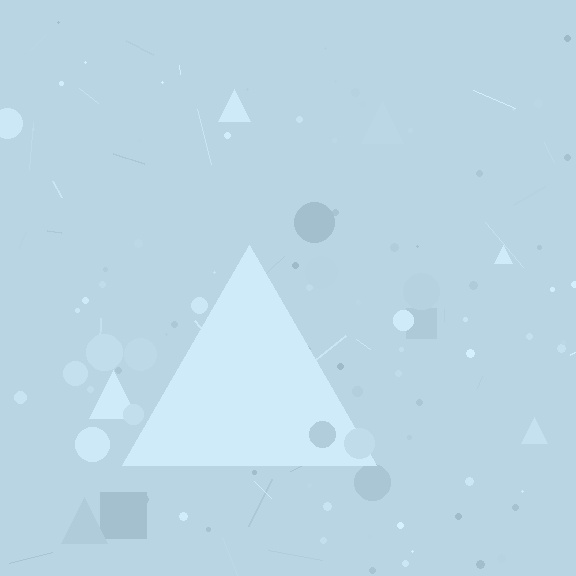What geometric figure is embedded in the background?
A triangle is embedded in the background.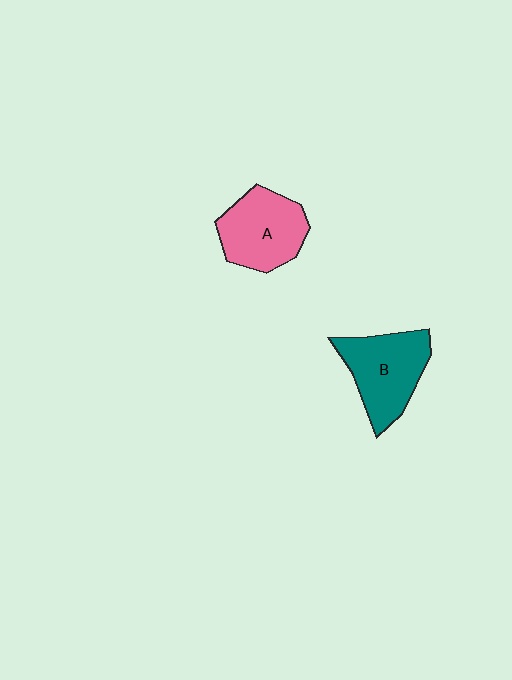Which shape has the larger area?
Shape B (teal).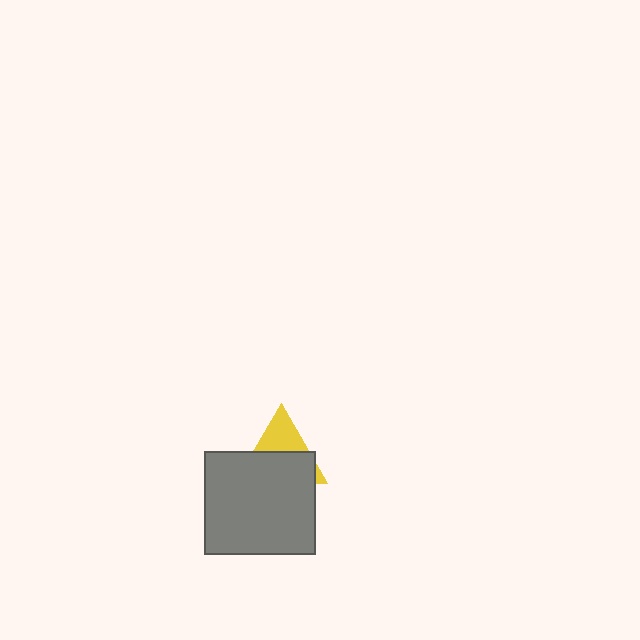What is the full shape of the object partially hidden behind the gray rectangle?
The partially hidden object is a yellow triangle.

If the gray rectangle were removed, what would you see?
You would see the complete yellow triangle.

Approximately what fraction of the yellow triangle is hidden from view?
Roughly 60% of the yellow triangle is hidden behind the gray rectangle.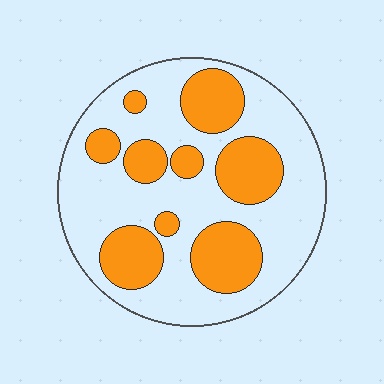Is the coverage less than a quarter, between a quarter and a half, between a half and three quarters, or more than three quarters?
Between a quarter and a half.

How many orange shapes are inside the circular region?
9.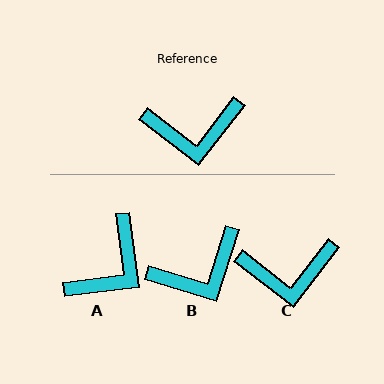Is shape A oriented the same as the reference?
No, it is off by about 45 degrees.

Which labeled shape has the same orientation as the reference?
C.